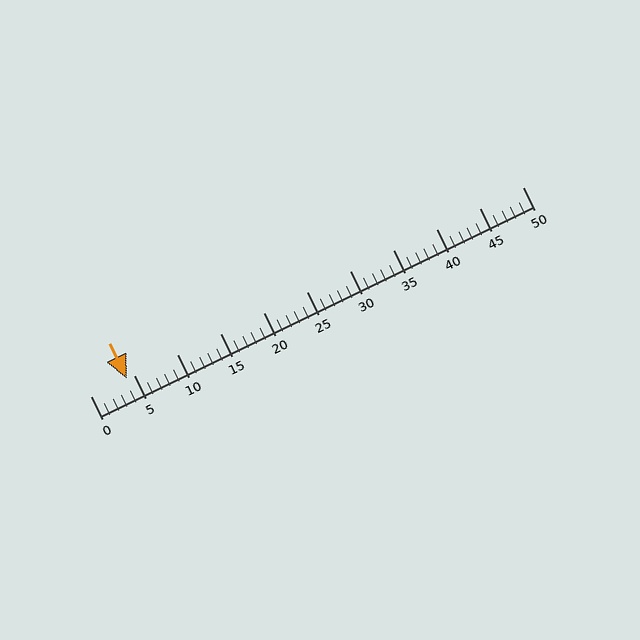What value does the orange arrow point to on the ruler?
The orange arrow points to approximately 4.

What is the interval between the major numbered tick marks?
The major tick marks are spaced 5 units apart.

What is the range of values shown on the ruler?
The ruler shows values from 0 to 50.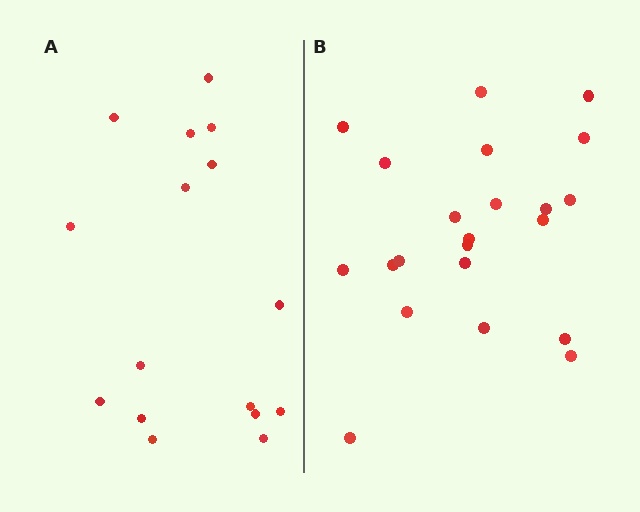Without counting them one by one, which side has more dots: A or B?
Region B (the right region) has more dots.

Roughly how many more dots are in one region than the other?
Region B has about 6 more dots than region A.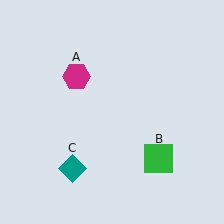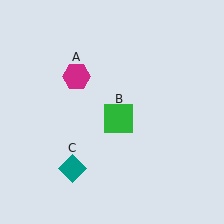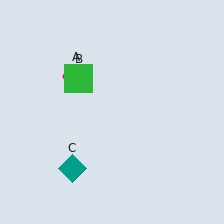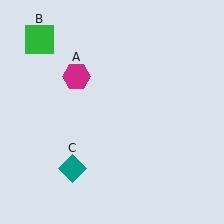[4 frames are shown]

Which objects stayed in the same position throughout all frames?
Magenta hexagon (object A) and teal diamond (object C) remained stationary.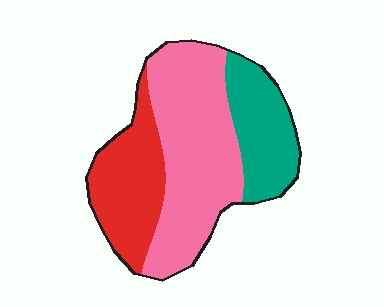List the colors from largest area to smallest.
From largest to smallest: pink, red, teal.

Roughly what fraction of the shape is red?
Red covers 27% of the shape.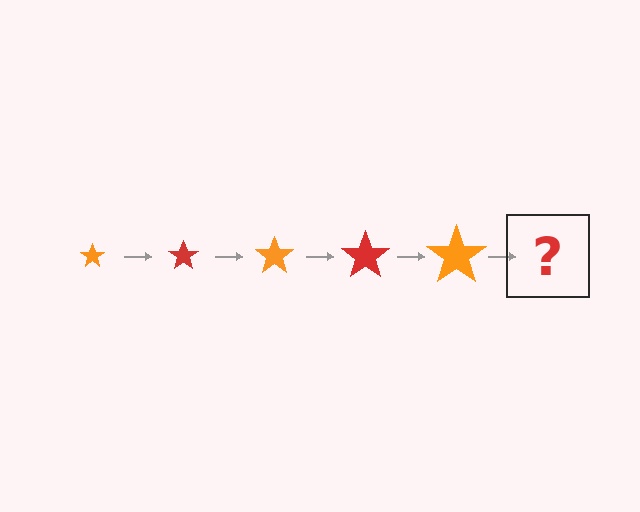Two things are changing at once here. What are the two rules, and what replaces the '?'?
The two rules are that the star grows larger each step and the color cycles through orange and red. The '?' should be a red star, larger than the previous one.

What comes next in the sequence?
The next element should be a red star, larger than the previous one.